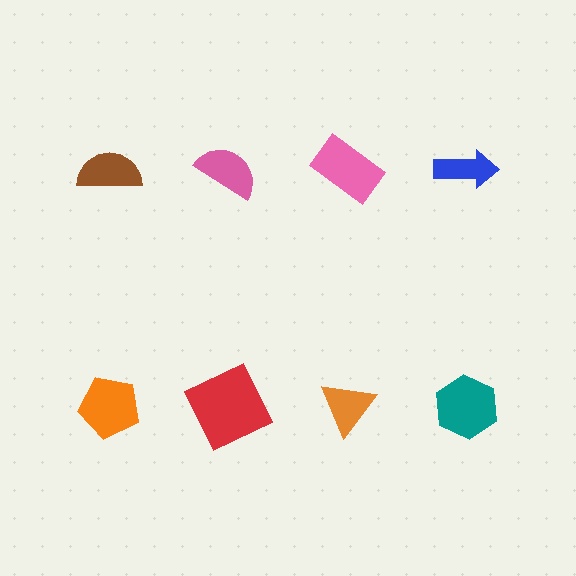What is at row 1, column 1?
A brown semicircle.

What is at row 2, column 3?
An orange triangle.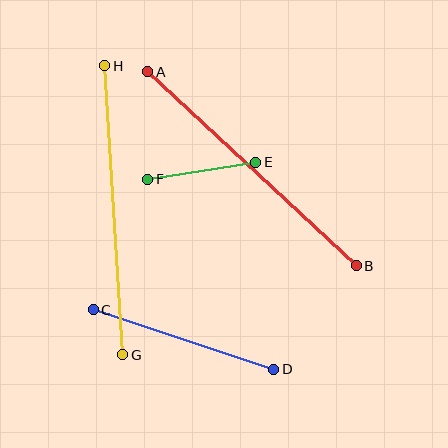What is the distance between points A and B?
The distance is approximately 285 pixels.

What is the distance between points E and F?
The distance is approximately 109 pixels.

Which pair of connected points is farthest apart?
Points G and H are farthest apart.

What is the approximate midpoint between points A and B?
The midpoint is at approximately (252, 169) pixels.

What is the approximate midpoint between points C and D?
The midpoint is at approximately (184, 339) pixels.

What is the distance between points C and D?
The distance is approximately 190 pixels.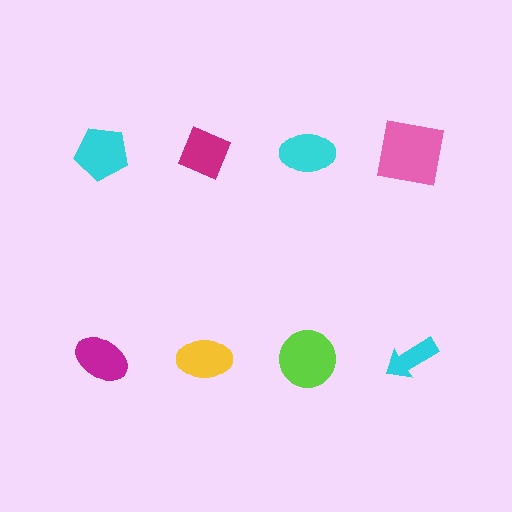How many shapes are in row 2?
4 shapes.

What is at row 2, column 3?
A lime circle.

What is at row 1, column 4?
A pink square.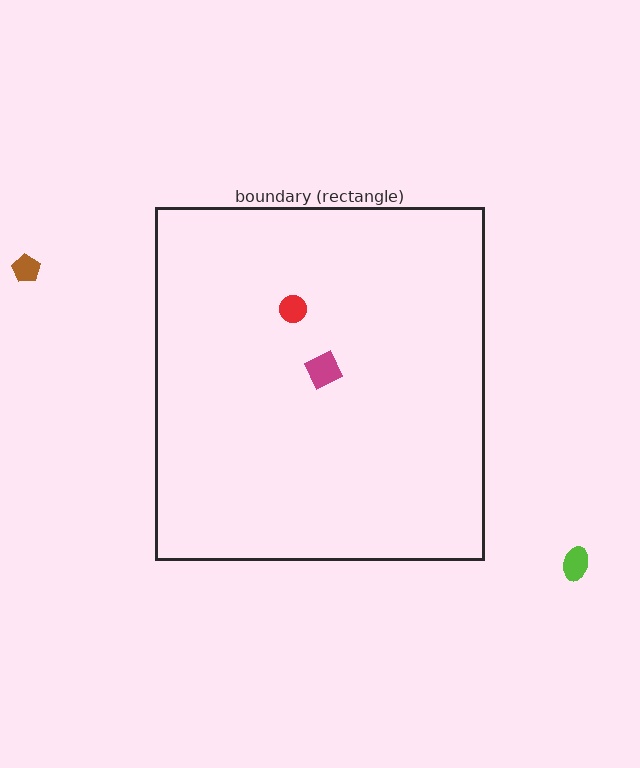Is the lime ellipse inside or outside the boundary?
Outside.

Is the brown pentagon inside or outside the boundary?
Outside.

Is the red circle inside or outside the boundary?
Inside.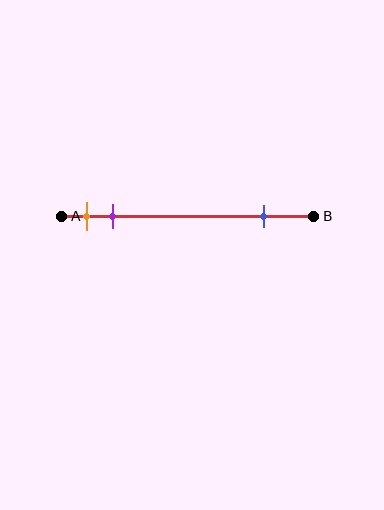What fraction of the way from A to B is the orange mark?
The orange mark is approximately 10% (0.1) of the way from A to B.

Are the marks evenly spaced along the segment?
No, the marks are not evenly spaced.